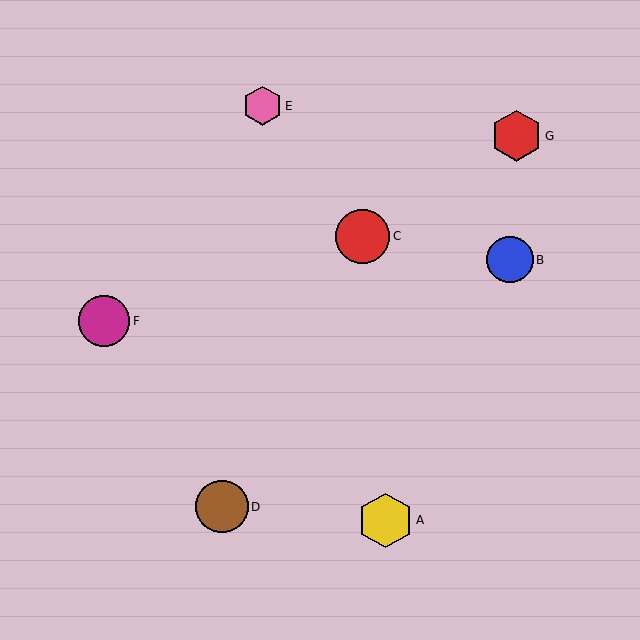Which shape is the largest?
The yellow hexagon (labeled A) is the largest.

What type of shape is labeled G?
Shape G is a red hexagon.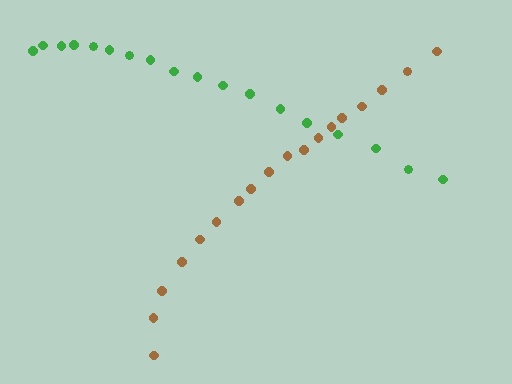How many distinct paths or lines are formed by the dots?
There are 2 distinct paths.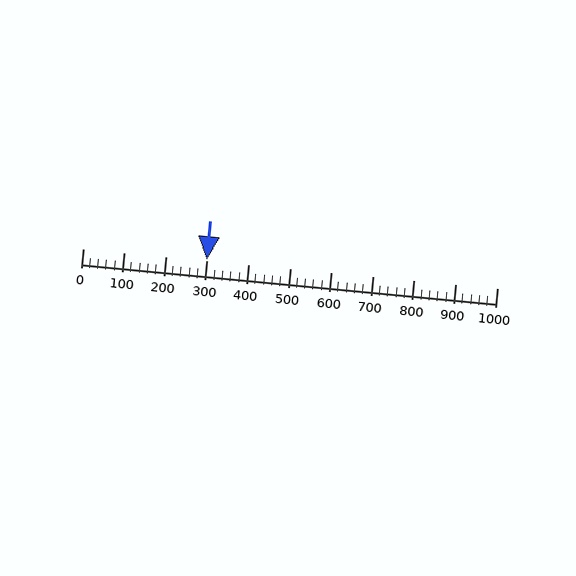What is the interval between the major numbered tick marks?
The major tick marks are spaced 100 units apart.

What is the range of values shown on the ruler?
The ruler shows values from 0 to 1000.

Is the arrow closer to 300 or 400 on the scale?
The arrow is closer to 300.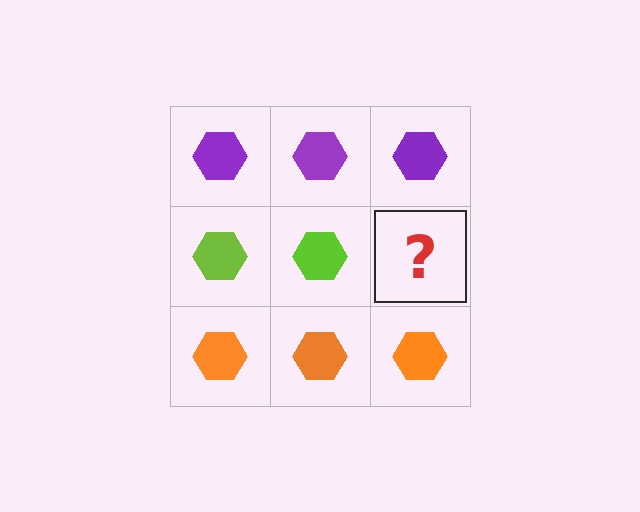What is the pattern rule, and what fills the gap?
The rule is that each row has a consistent color. The gap should be filled with a lime hexagon.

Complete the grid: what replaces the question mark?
The question mark should be replaced with a lime hexagon.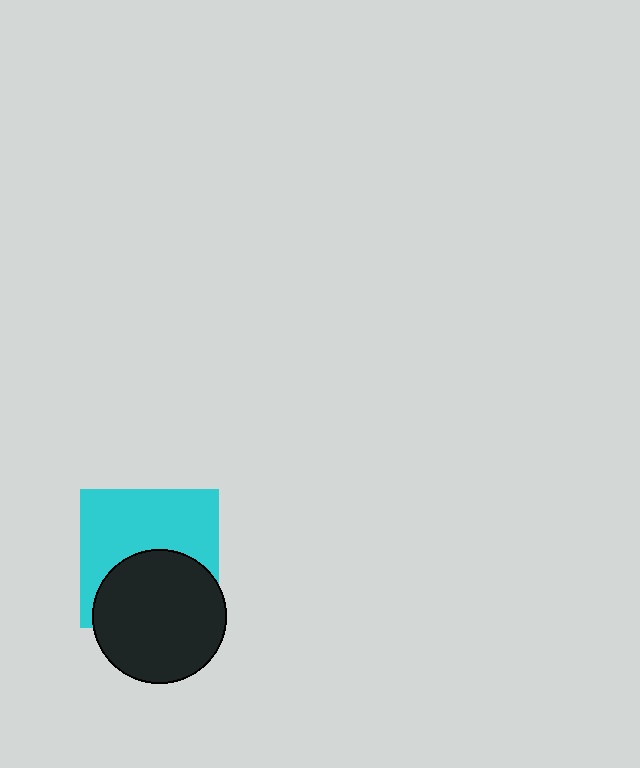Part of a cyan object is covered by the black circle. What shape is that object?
It is a square.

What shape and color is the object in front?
The object in front is a black circle.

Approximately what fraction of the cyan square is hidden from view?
Roughly 44% of the cyan square is hidden behind the black circle.